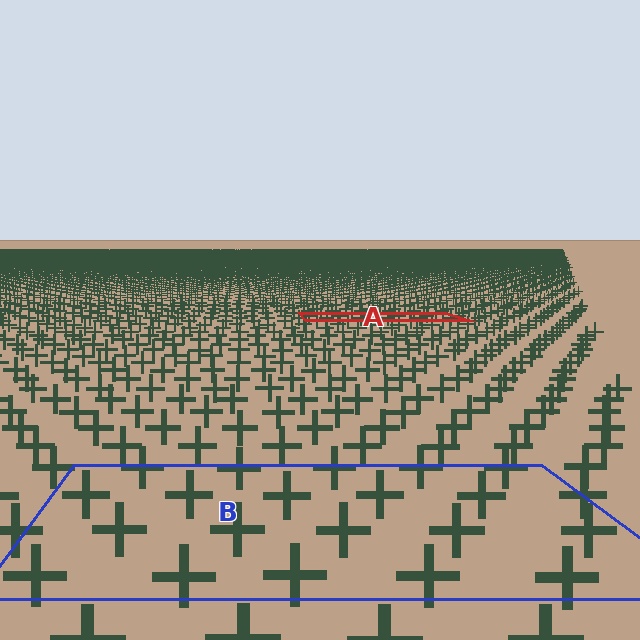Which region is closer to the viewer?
Region B is closer. The texture elements there are larger and more spread out.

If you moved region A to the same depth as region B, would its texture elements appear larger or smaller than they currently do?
They would appear larger. At a closer depth, the same texture elements are projected at a bigger on-screen size.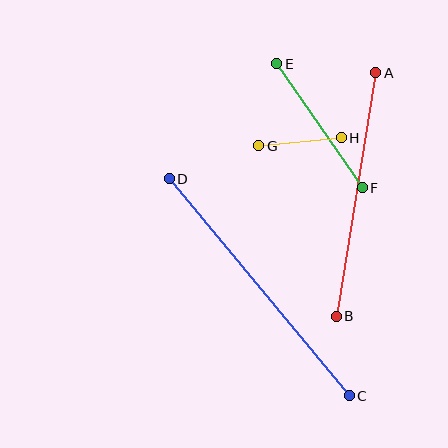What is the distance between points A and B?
The distance is approximately 246 pixels.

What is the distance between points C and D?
The distance is approximately 282 pixels.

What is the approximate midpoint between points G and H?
The midpoint is at approximately (300, 142) pixels.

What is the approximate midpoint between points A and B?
The midpoint is at approximately (356, 195) pixels.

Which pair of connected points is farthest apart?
Points C and D are farthest apart.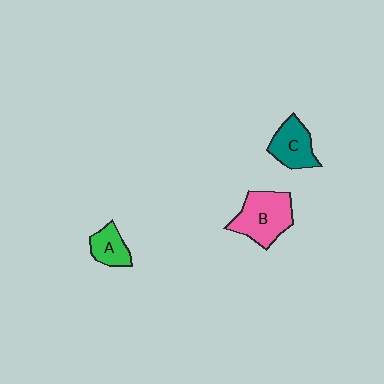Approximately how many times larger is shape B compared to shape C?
Approximately 1.4 times.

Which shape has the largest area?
Shape B (pink).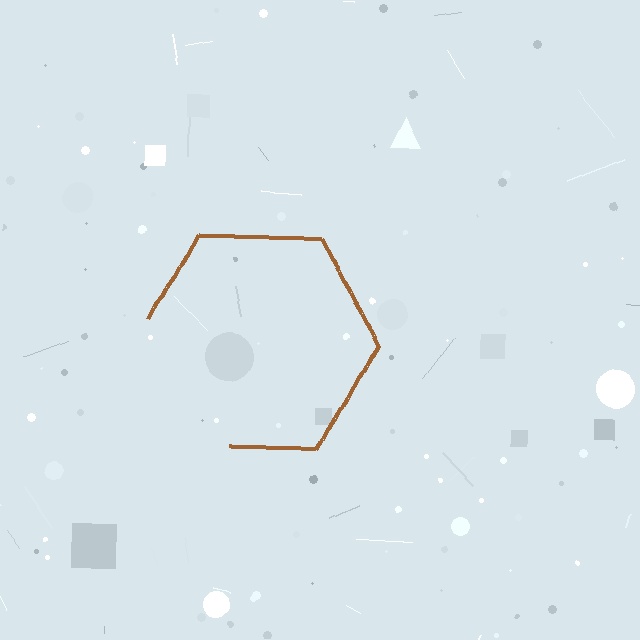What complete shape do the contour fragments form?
The contour fragments form a hexagon.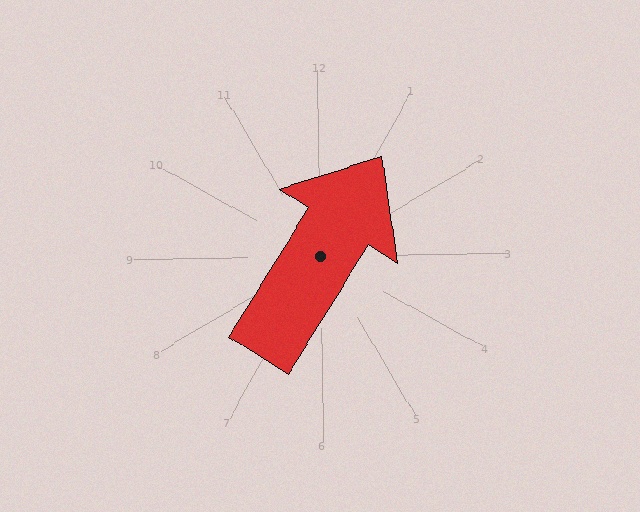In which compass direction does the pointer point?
Northeast.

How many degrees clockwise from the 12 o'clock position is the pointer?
Approximately 33 degrees.